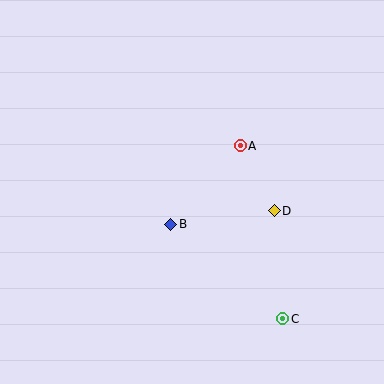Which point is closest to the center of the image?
Point B at (171, 224) is closest to the center.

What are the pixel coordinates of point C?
Point C is at (283, 319).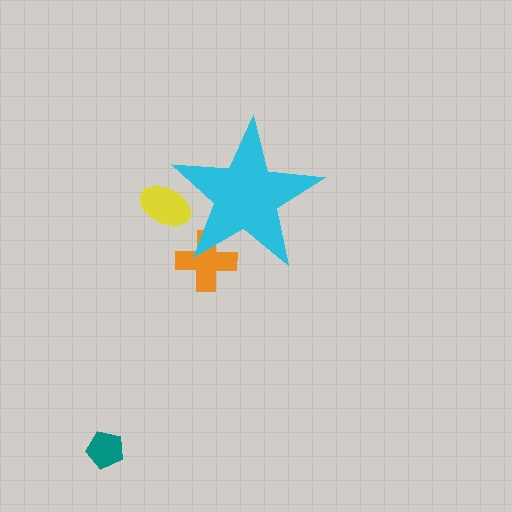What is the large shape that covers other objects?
A cyan star.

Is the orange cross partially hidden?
Yes, the orange cross is partially hidden behind the cyan star.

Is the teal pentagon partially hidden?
No, the teal pentagon is fully visible.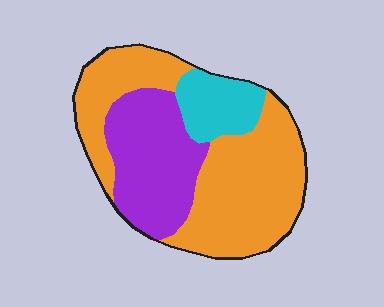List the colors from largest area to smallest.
From largest to smallest: orange, purple, cyan.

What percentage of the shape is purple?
Purple takes up about one third (1/3) of the shape.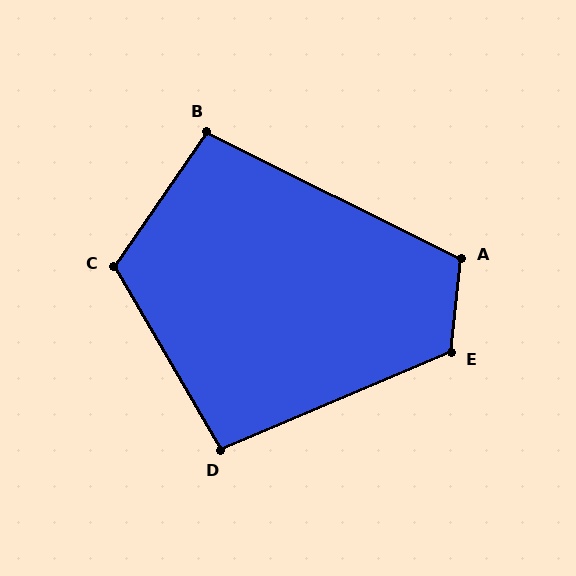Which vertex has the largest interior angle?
E, at approximately 119 degrees.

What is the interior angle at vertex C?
Approximately 115 degrees (obtuse).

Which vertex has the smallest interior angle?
D, at approximately 97 degrees.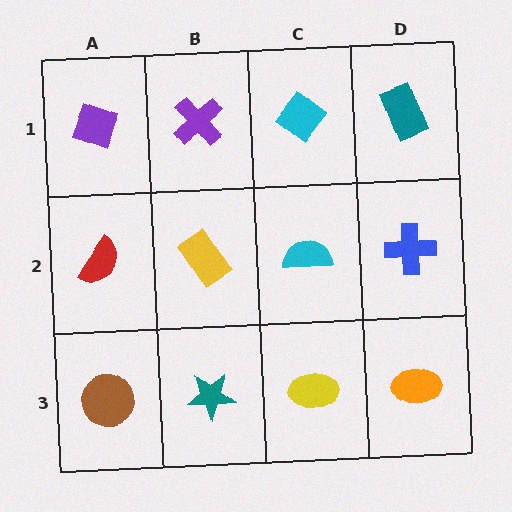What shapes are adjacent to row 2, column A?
A purple diamond (row 1, column A), a brown circle (row 3, column A), a yellow rectangle (row 2, column B).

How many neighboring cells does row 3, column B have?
3.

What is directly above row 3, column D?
A blue cross.